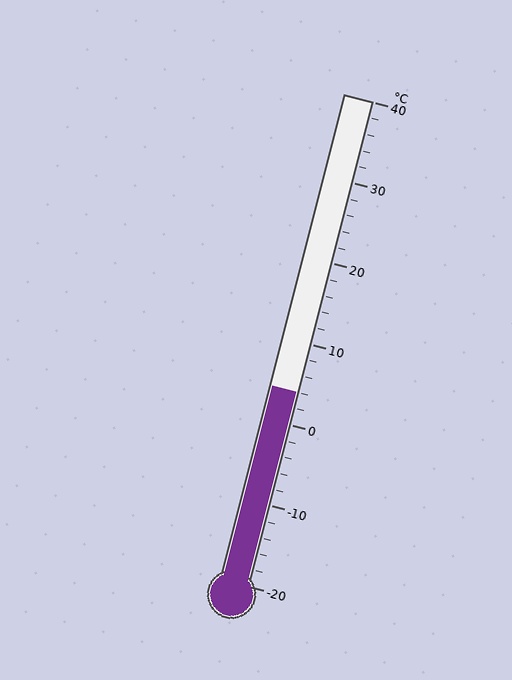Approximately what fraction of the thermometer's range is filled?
The thermometer is filled to approximately 40% of its range.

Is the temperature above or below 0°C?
The temperature is above 0°C.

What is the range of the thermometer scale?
The thermometer scale ranges from -20°C to 40°C.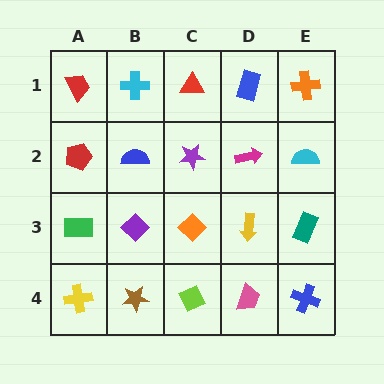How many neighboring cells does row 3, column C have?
4.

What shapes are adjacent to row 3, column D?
A magenta arrow (row 2, column D), a pink trapezoid (row 4, column D), an orange diamond (row 3, column C), a teal rectangle (row 3, column E).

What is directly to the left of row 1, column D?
A red triangle.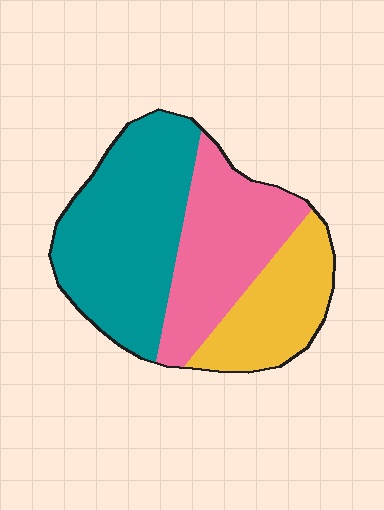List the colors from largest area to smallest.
From largest to smallest: teal, pink, yellow.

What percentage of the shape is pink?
Pink takes up about one third (1/3) of the shape.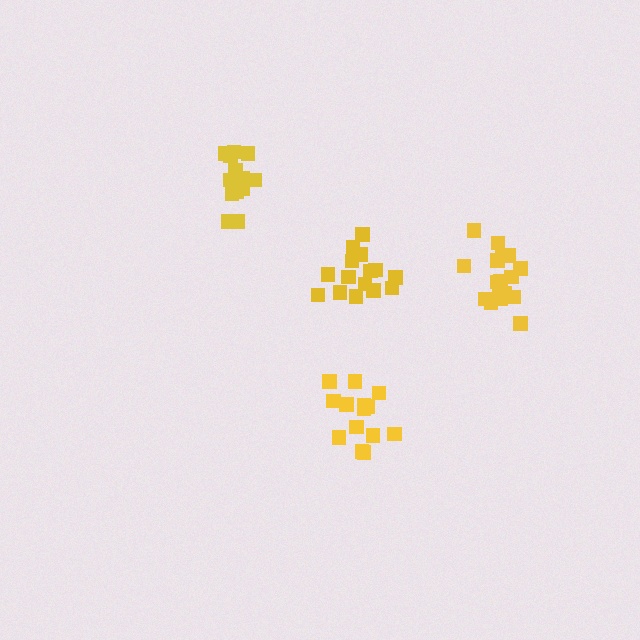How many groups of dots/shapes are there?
There are 4 groups.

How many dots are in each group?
Group 1: 14 dots, Group 2: 17 dots, Group 3: 15 dots, Group 4: 14 dots (60 total).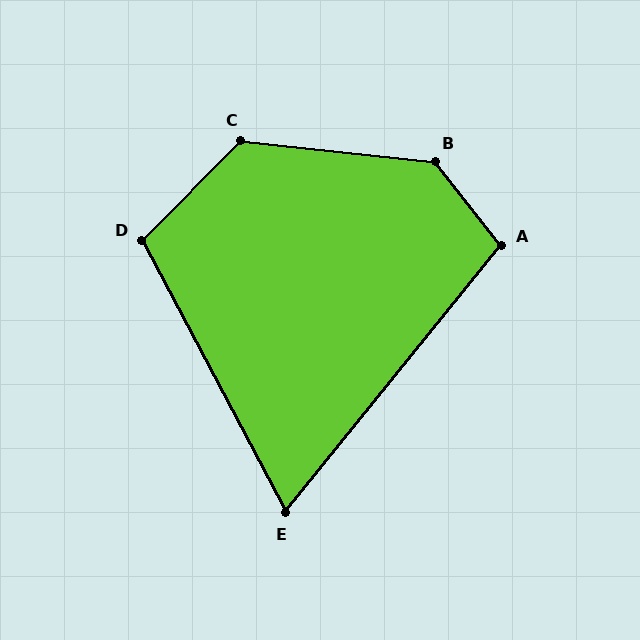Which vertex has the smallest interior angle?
E, at approximately 67 degrees.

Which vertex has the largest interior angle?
B, at approximately 134 degrees.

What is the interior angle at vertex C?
Approximately 129 degrees (obtuse).